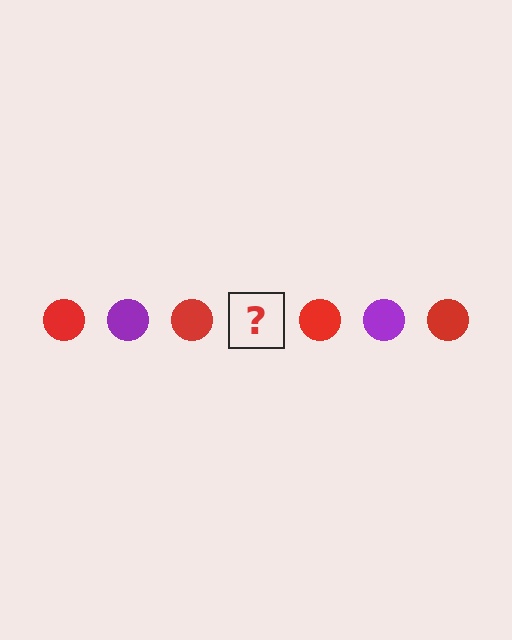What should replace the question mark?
The question mark should be replaced with a purple circle.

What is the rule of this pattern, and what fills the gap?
The rule is that the pattern cycles through red, purple circles. The gap should be filled with a purple circle.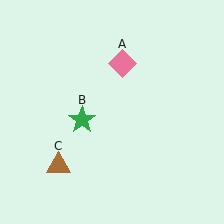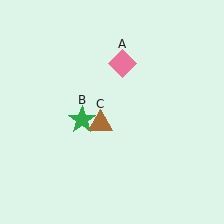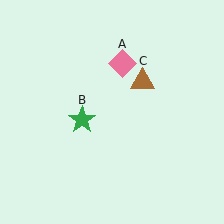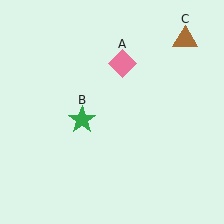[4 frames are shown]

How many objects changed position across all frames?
1 object changed position: brown triangle (object C).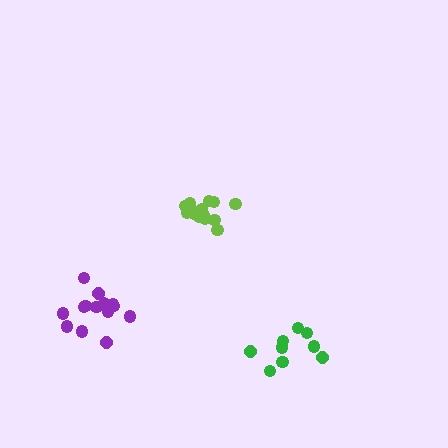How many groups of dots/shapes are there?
There are 3 groups.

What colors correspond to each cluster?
The clusters are colored: green, purple, lime.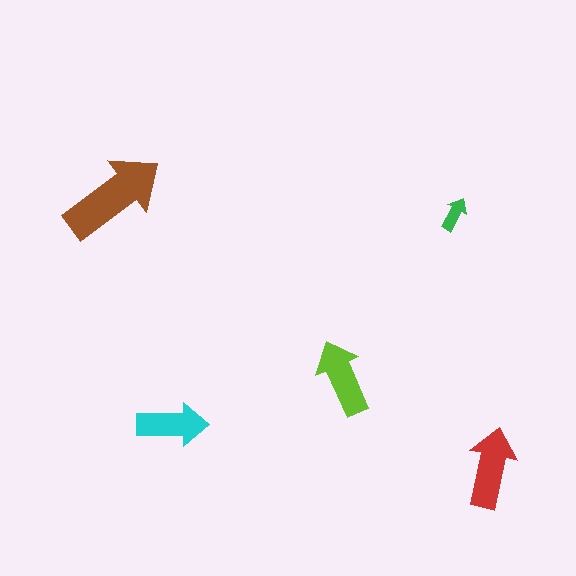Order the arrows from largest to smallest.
the brown one, the red one, the lime one, the cyan one, the green one.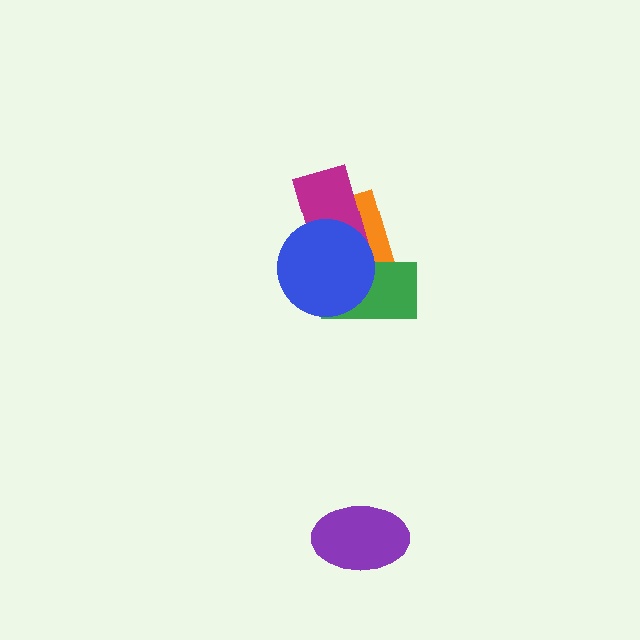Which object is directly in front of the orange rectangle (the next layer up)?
The green rectangle is directly in front of the orange rectangle.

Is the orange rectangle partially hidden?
Yes, it is partially covered by another shape.